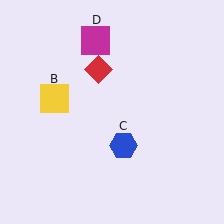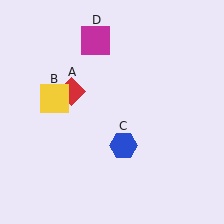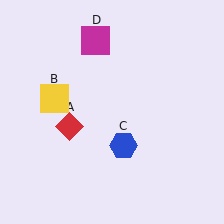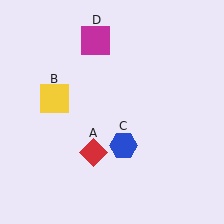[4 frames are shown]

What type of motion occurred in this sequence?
The red diamond (object A) rotated counterclockwise around the center of the scene.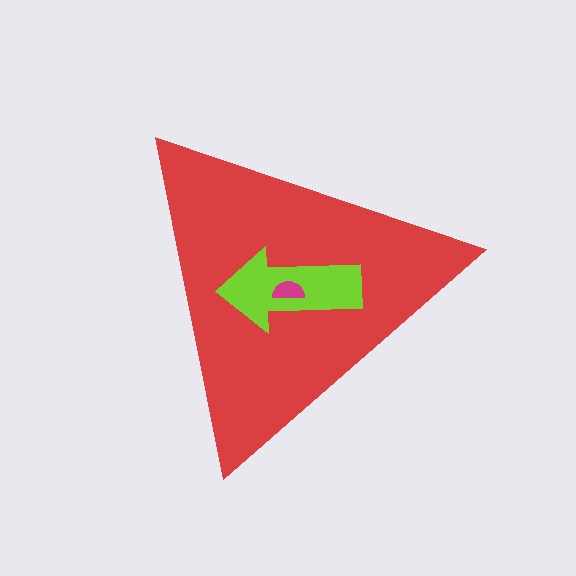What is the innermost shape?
The magenta semicircle.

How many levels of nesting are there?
3.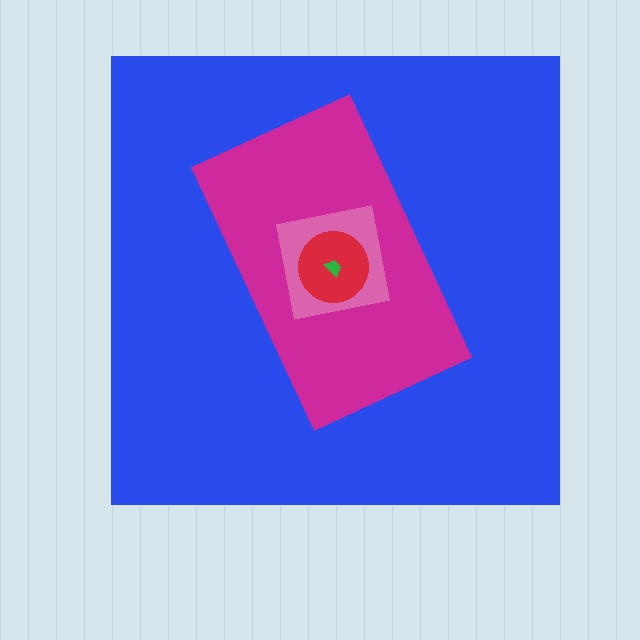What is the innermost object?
The green trapezoid.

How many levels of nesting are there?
5.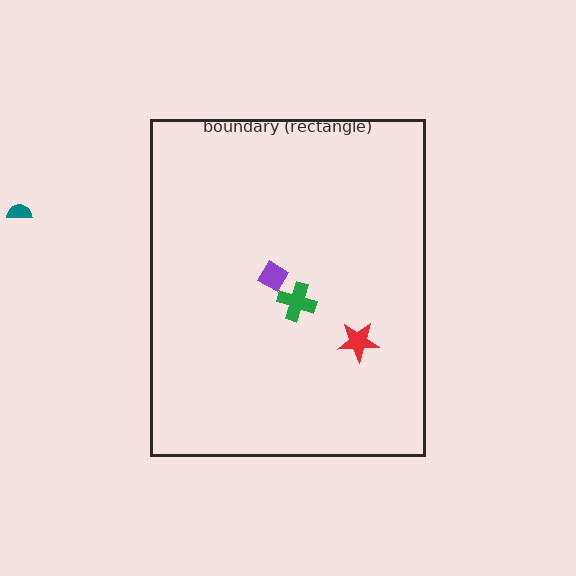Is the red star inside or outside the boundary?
Inside.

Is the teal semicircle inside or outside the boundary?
Outside.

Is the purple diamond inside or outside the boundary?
Inside.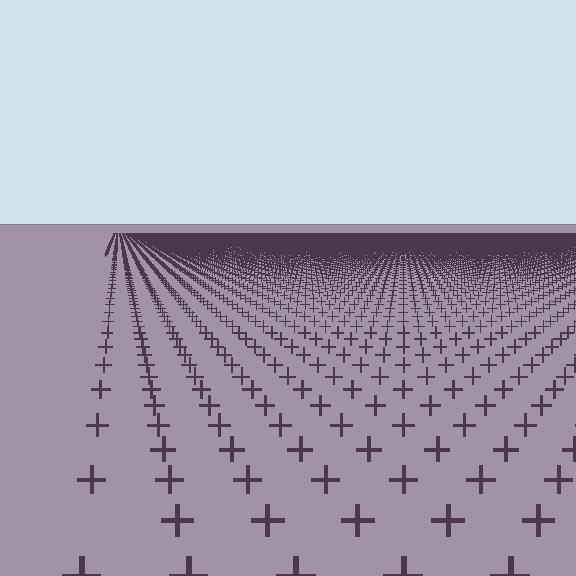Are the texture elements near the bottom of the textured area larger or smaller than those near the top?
Larger. Near the bottom, elements are closer to the viewer and appear at a bigger on-screen size.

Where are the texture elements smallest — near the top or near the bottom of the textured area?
Near the top.